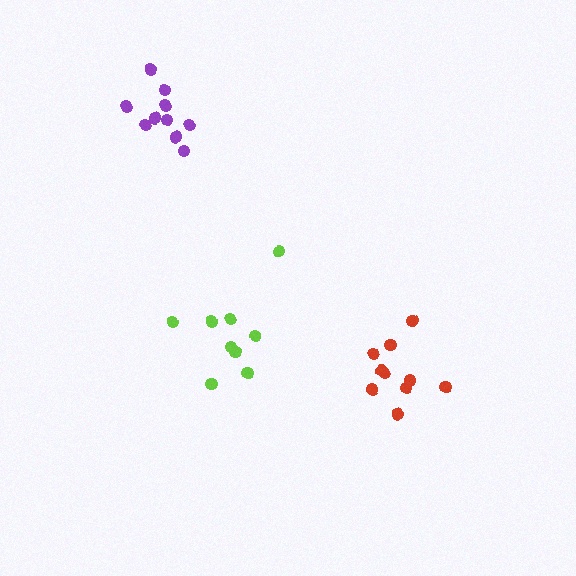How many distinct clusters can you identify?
There are 3 distinct clusters.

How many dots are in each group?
Group 1: 10 dots, Group 2: 9 dots, Group 3: 10 dots (29 total).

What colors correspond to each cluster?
The clusters are colored: red, lime, purple.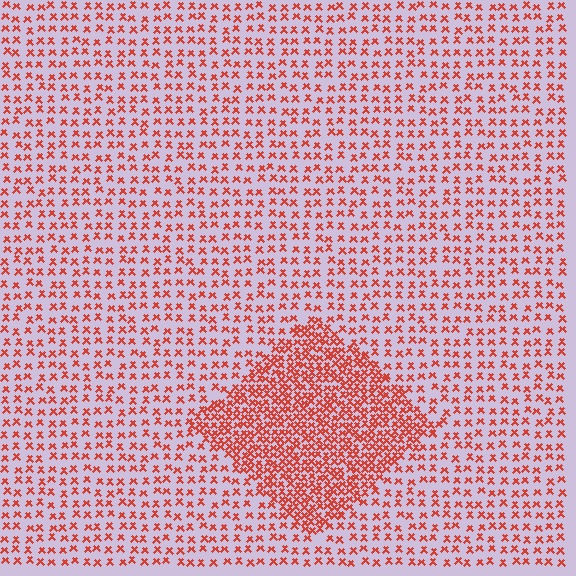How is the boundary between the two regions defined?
The boundary is defined by a change in element density (approximately 2.4x ratio). All elements are the same color, size, and shape.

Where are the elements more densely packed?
The elements are more densely packed inside the diamond boundary.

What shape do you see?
I see a diamond.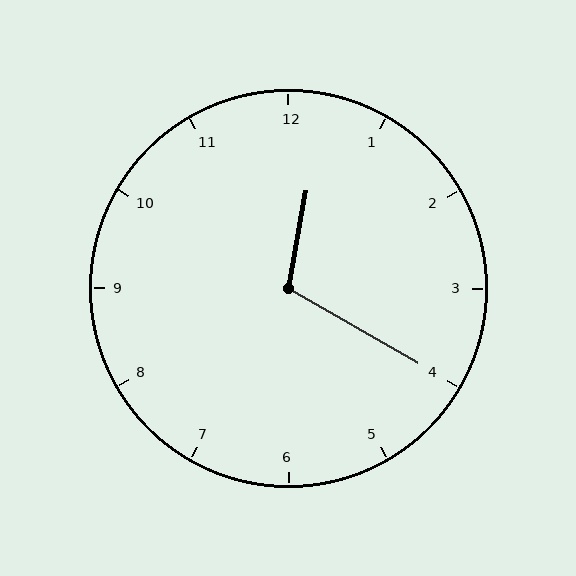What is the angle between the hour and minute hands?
Approximately 110 degrees.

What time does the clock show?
12:20.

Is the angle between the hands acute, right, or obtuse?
It is obtuse.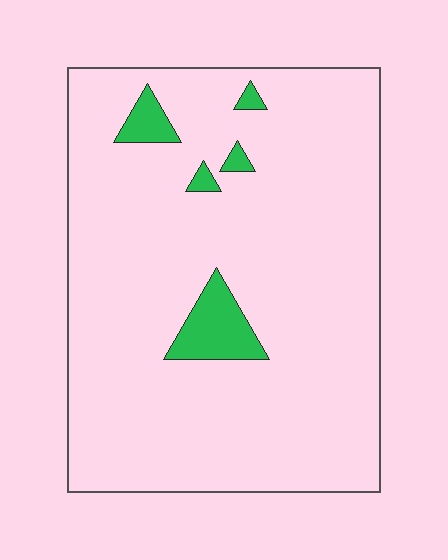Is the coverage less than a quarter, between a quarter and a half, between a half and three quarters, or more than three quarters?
Less than a quarter.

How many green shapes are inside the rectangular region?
5.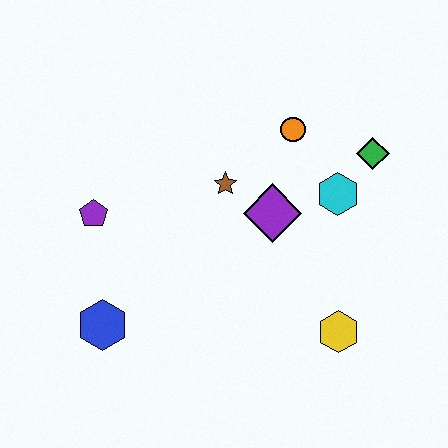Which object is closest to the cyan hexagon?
The green diamond is closest to the cyan hexagon.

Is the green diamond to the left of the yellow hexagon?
No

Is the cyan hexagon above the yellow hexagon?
Yes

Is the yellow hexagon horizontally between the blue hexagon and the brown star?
No